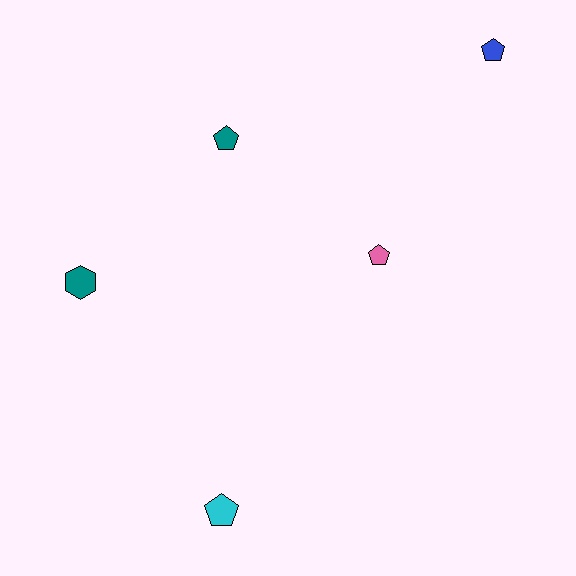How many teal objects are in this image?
There are 2 teal objects.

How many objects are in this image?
There are 5 objects.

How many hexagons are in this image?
There is 1 hexagon.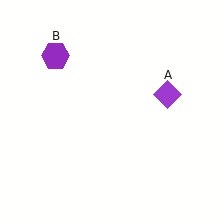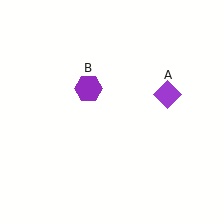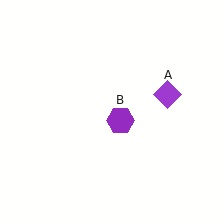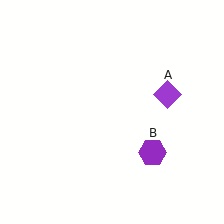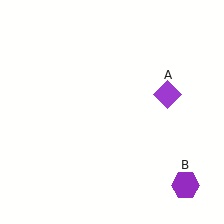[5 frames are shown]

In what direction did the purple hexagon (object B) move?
The purple hexagon (object B) moved down and to the right.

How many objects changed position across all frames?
1 object changed position: purple hexagon (object B).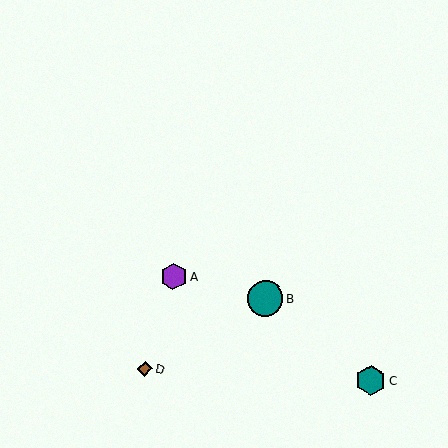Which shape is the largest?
The teal circle (labeled B) is the largest.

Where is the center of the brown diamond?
The center of the brown diamond is at (145, 369).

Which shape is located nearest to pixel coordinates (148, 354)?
The brown diamond (labeled D) at (145, 369) is nearest to that location.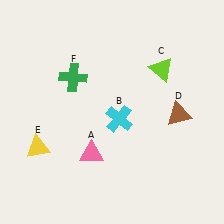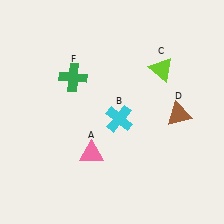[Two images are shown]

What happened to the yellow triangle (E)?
The yellow triangle (E) was removed in Image 2. It was in the bottom-left area of Image 1.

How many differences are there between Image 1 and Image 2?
There is 1 difference between the two images.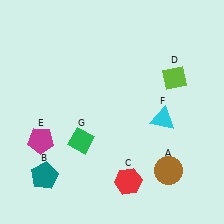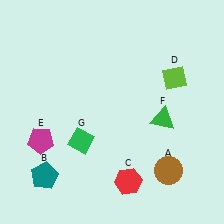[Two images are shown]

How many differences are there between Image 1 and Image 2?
There is 1 difference between the two images.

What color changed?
The triangle (F) changed from cyan in Image 1 to green in Image 2.